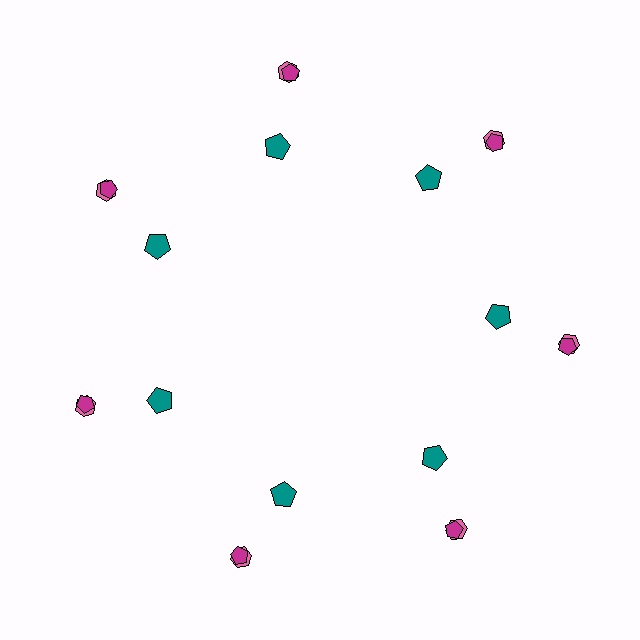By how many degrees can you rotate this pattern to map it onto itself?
The pattern maps onto itself every 51 degrees of rotation.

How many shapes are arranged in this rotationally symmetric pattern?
There are 21 shapes, arranged in 7 groups of 3.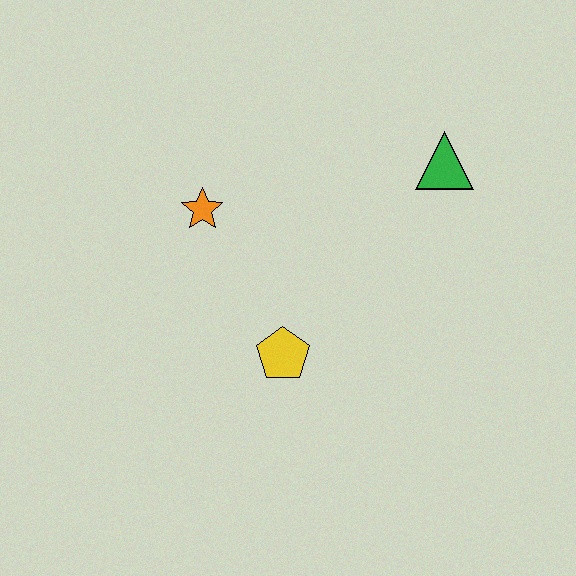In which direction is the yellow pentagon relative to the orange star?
The yellow pentagon is below the orange star.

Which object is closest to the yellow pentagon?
The orange star is closest to the yellow pentagon.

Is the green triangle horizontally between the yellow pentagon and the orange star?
No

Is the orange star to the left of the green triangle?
Yes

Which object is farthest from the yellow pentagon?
The green triangle is farthest from the yellow pentagon.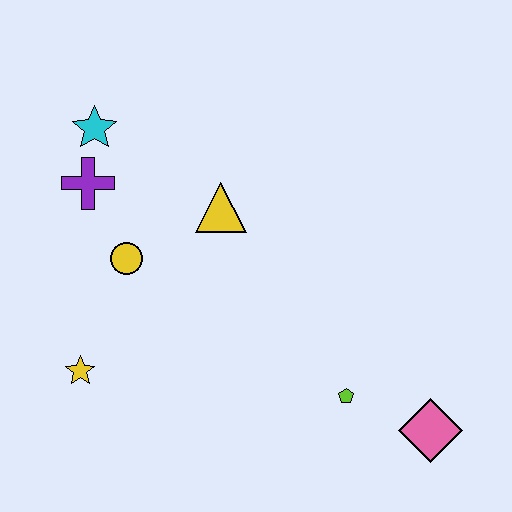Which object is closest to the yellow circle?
The purple cross is closest to the yellow circle.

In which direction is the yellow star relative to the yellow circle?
The yellow star is below the yellow circle.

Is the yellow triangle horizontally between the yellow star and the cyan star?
No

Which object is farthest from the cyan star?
The pink diamond is farthest from the cyan star.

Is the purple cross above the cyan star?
No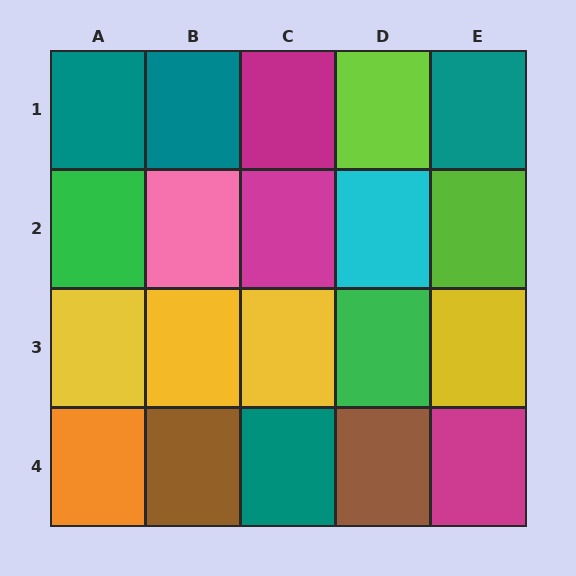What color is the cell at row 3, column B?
Yellow.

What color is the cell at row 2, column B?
Pink.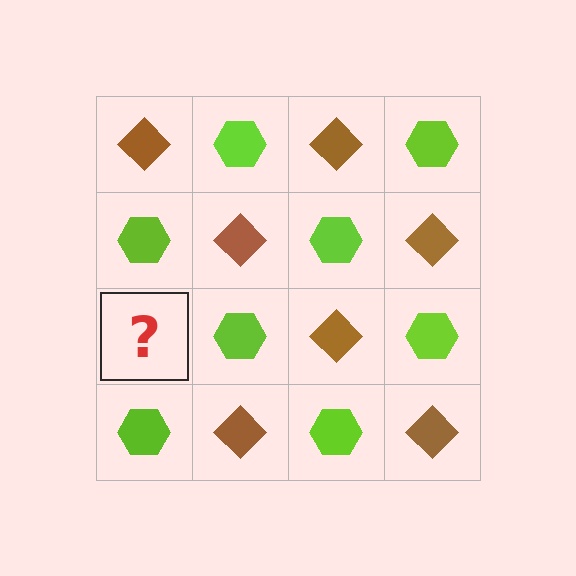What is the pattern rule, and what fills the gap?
The rule is that it alternates brown diamond and lime hexagon in a checkerboard pattern. The gap should be filled with a brown diamond.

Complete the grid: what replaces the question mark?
The question mark should be replaced with a brown diamond.